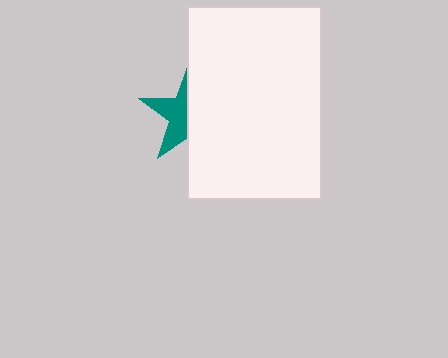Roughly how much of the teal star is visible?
About half of it is visible (roughly 46%).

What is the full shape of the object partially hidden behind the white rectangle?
The partially hidden object is a teal star.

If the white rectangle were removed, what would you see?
You would see the complete teal star.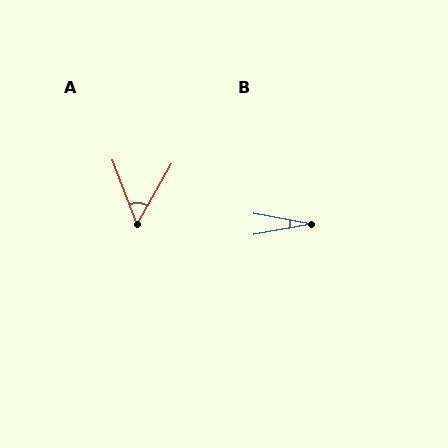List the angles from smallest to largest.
B (21°), A (50°).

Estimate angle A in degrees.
Approximately 50 degrees.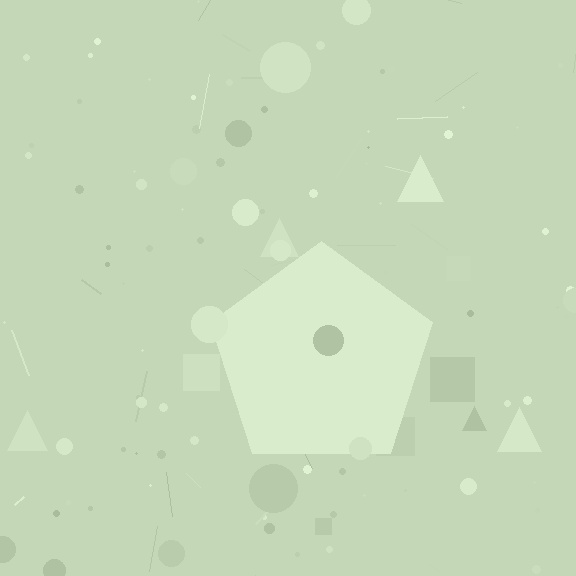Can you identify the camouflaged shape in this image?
The camouflaged shape is a pentagon.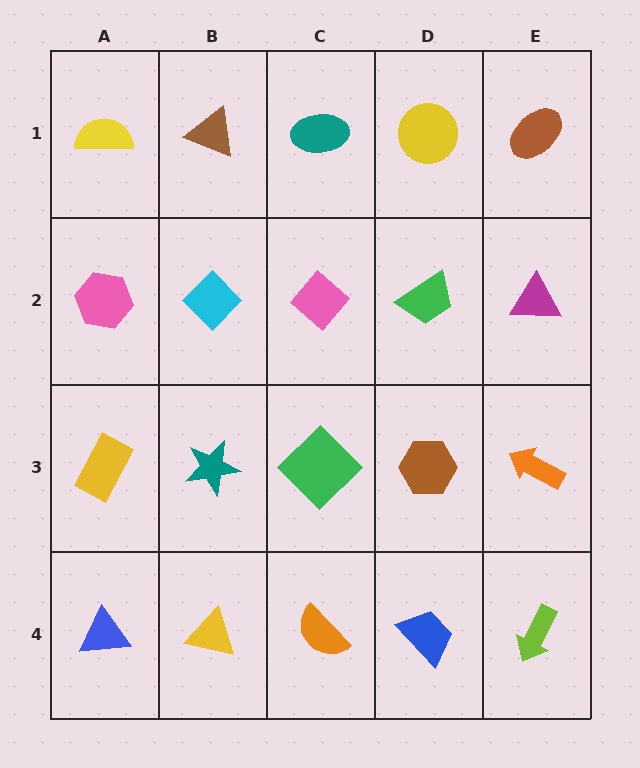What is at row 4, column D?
A blue trapezoid.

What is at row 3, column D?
A brown hexagon.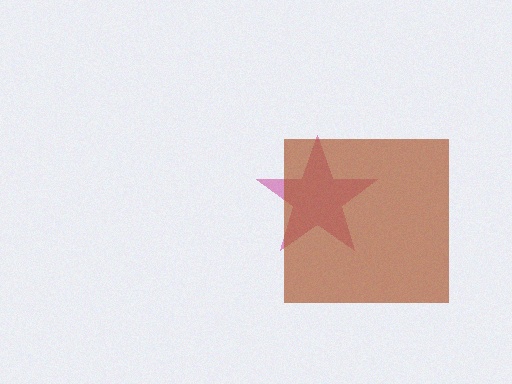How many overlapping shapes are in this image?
There are 2 overlapping shapes in the image.